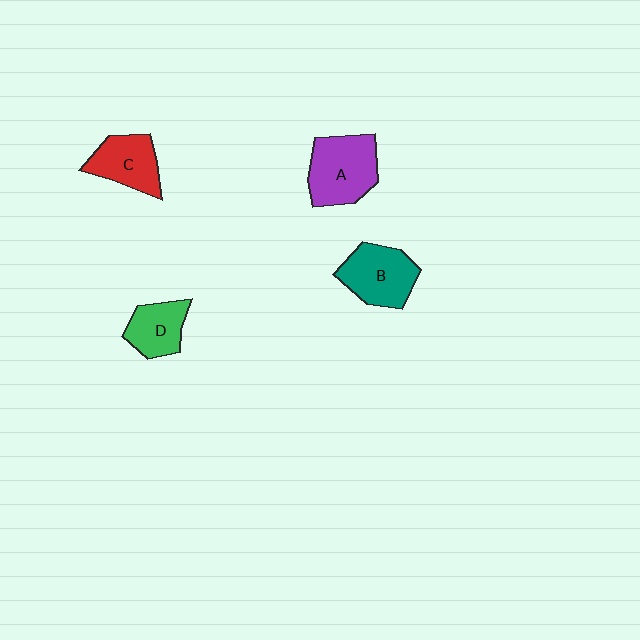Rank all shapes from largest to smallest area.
From largest to smallest: A (purple), B (teal), C (red), D (green).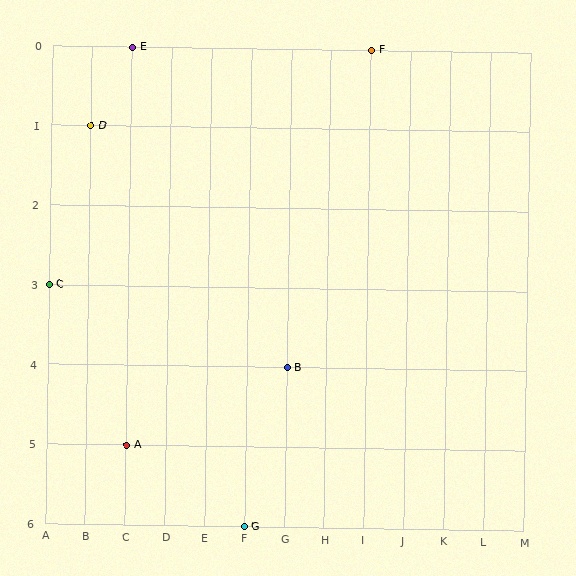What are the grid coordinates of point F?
Point F is at grid coordinates (I, 0).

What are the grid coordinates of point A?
Point A is at grid coordinates (C, 5).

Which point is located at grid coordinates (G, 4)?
Point B is at (G, 4).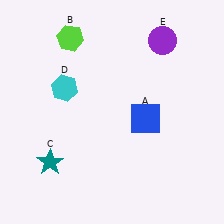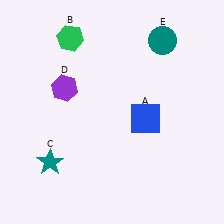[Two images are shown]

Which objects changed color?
B changed from lime to green. D changed from cyan to purple. E changed from purple to teal.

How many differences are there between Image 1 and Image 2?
There are 3 differences between the two images.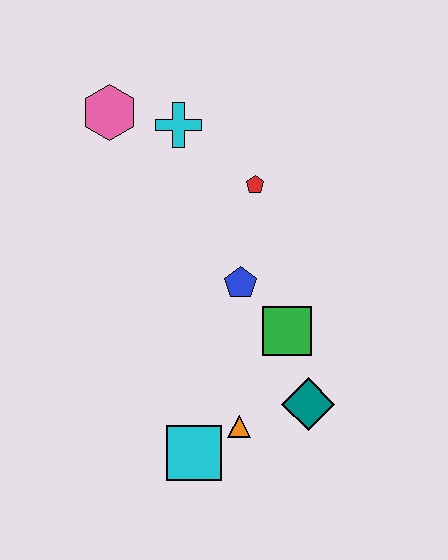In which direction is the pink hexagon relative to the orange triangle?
The pink hexagon is above the orange triangle.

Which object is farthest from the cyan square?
The pink hexagon is farthest from the cyan square.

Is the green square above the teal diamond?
Yes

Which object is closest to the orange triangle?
The cyan square is closest to the orange triangle.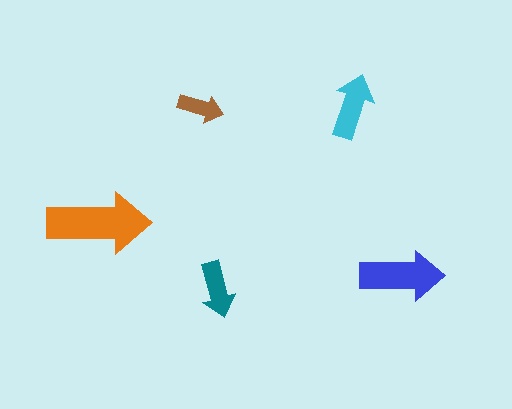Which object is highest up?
The cyan arrow is topmost.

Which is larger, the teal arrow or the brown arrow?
The teal one.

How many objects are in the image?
There are 5 objects in the image.